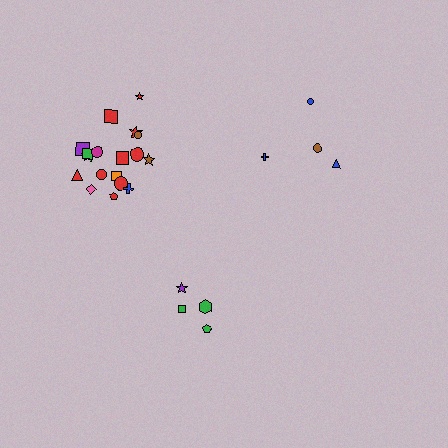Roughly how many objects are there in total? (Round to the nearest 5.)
Roughly 25 objects in total.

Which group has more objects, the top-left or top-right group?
The top-left group.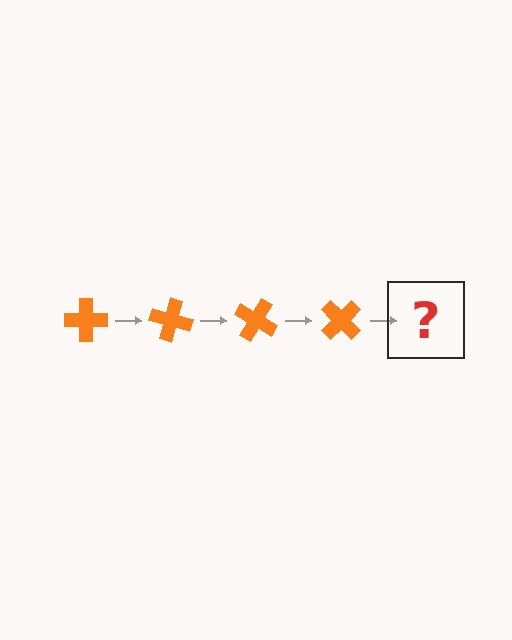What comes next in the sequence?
The next element should be an orange cross rotated 60 degrees.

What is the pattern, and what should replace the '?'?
The pattern is that the cross rotates 15 degrees each step. The '?' should be an orange cross rotated 60 degrees.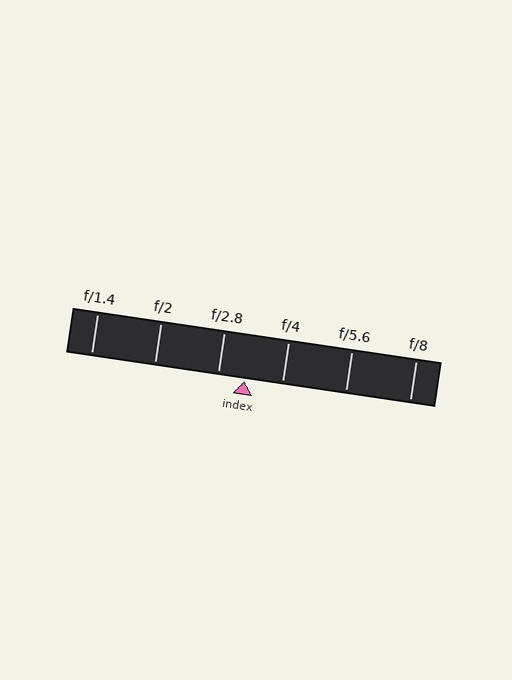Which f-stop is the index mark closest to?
The index mark is closest to f/2.8.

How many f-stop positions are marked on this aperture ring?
There are 6 f-stop positions marked.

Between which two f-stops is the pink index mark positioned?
The index mark is between f/2.8 and f/4.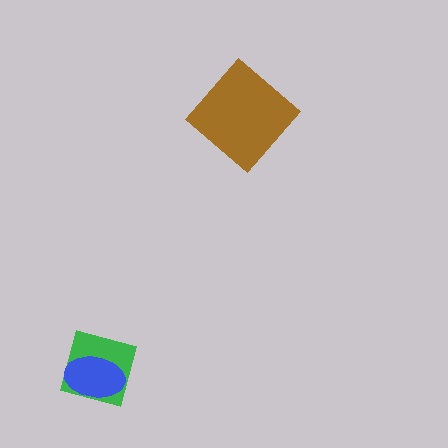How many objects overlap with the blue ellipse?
1 object overlaps with the blue ellipse.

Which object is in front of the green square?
The blue ellipse is in front of the green square.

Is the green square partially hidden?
Yes, it is partially covered by another shape.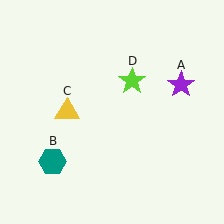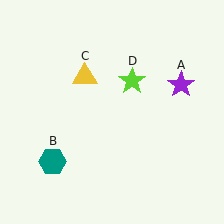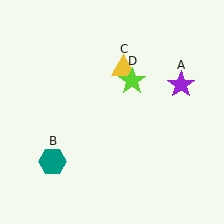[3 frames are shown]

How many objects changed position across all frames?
1 object changed position: yellow triangle (object C).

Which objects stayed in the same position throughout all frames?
Purple star (object A) and teal hexagon (object B) and lime star (object D) remained stationary.